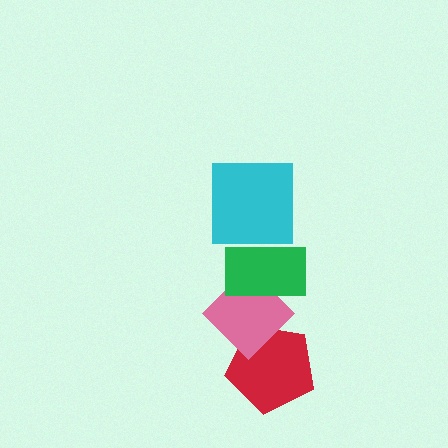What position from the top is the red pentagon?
The red pentagon is 4th from the top.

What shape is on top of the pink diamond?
The green rectangle is on top of the pink diamond.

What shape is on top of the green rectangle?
The cyan square is on top of the green rectangle.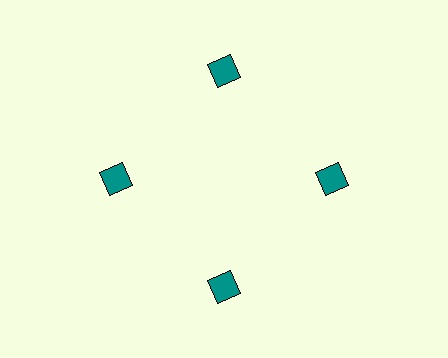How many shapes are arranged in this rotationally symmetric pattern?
There are 4 shapes, arranged in 4 groups of 1.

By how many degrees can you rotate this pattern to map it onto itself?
The pattern maps onto itself every 90 degrees of rotation.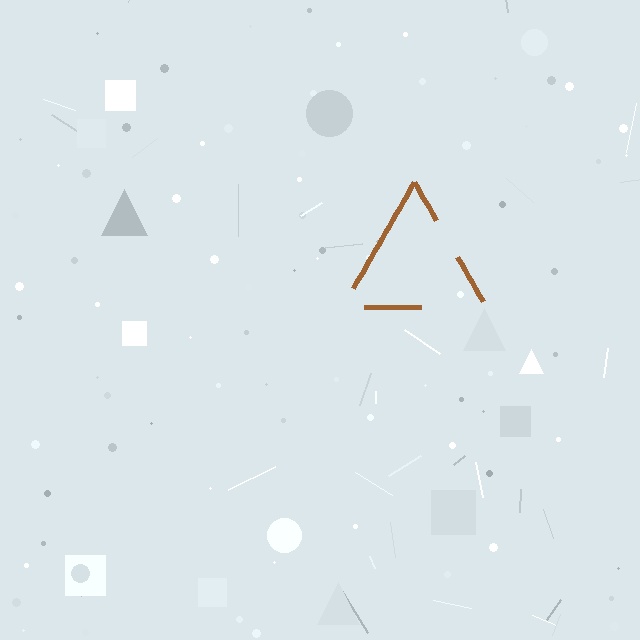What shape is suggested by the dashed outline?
The dashed outline suggests a triangle.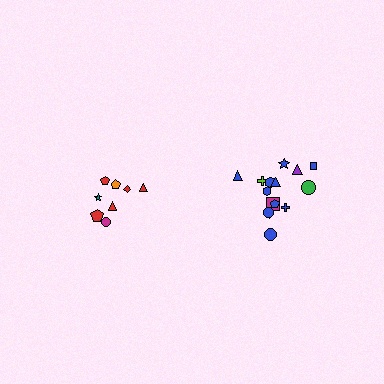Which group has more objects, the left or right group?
The right group.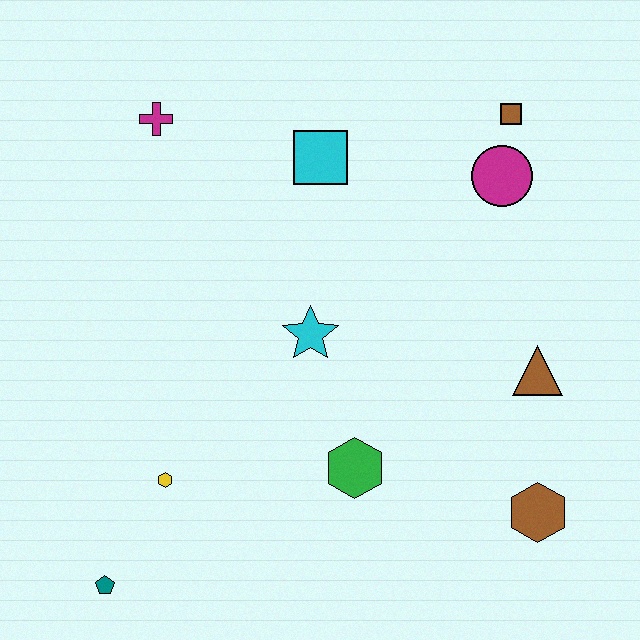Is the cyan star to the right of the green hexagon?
No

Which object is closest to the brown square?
The magenta circle is closest to the brown square.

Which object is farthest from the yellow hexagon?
The brown square is farthest from the yellow hexagon.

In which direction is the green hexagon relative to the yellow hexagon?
The green hexagon is to the right of the yellow hexagon.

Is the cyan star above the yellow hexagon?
Yes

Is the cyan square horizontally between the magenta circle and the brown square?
No